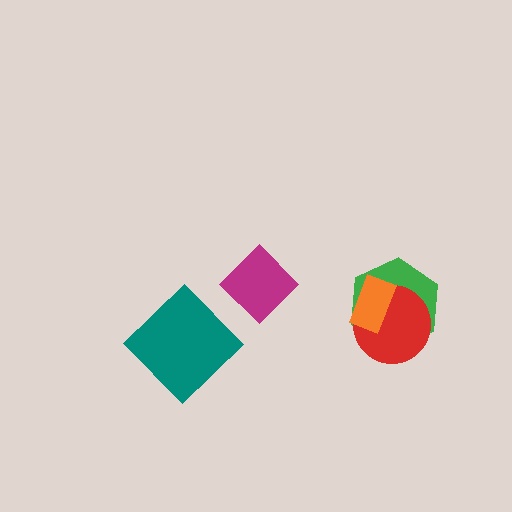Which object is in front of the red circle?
The orange rectangle is in front of the red circle.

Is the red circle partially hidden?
Yes, it is partially covered by another shape.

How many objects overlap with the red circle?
2 objects overlap with the red circle.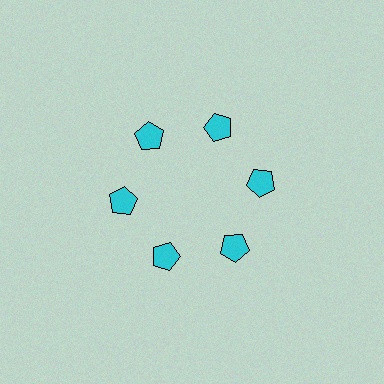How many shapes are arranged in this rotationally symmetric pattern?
There are 6 shapes, arranged in 6 groups of 1.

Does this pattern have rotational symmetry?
Yes, this pattern has 6-fold rotational symmetry. It looks the same after rotating 60 degrees around the center.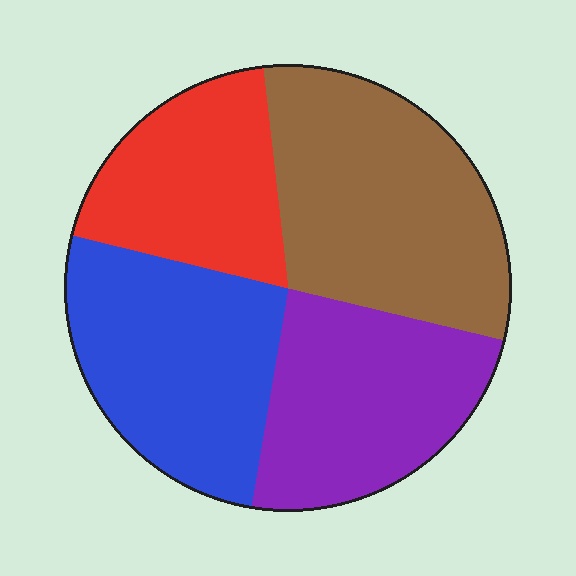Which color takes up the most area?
Brown, at roughly 30%.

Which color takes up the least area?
Red, at roughly 20%.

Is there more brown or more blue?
Brown.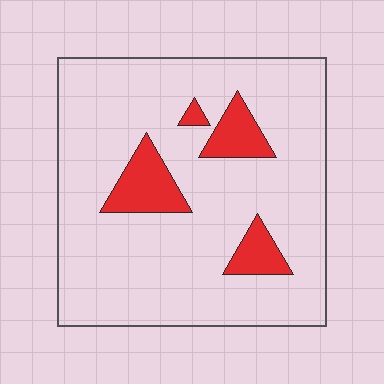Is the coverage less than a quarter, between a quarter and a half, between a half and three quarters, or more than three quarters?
Less than a quarter.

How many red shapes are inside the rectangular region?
4.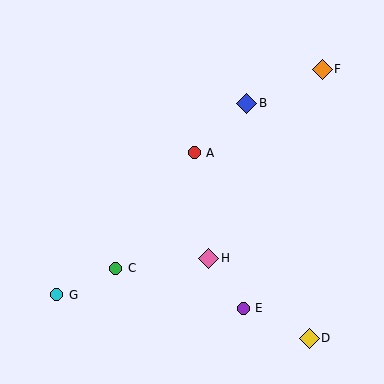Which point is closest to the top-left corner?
Point A is closest to the top-left corner.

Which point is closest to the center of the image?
Point A at (194, 153) is closest to the center.